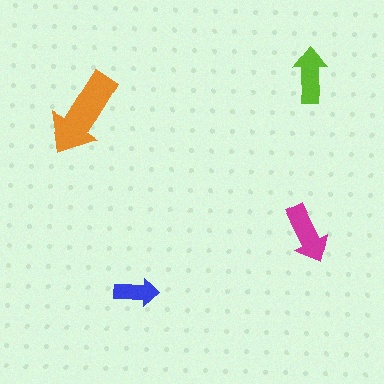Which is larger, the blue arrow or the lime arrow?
The lime one.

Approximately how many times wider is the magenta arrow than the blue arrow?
About 1.5 times wider.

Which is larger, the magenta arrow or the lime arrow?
The magenta one.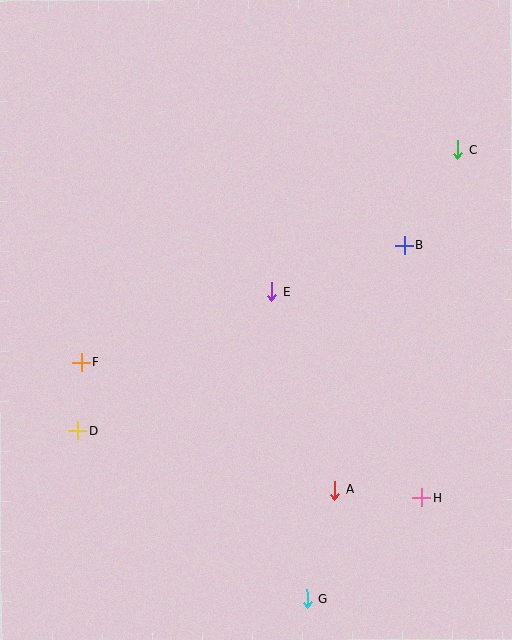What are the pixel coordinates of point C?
Point C is at (458, 150).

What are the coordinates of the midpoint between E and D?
The midpoint between E and D is at (174, 361).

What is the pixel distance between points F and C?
The distance between F and C is 432 pixels.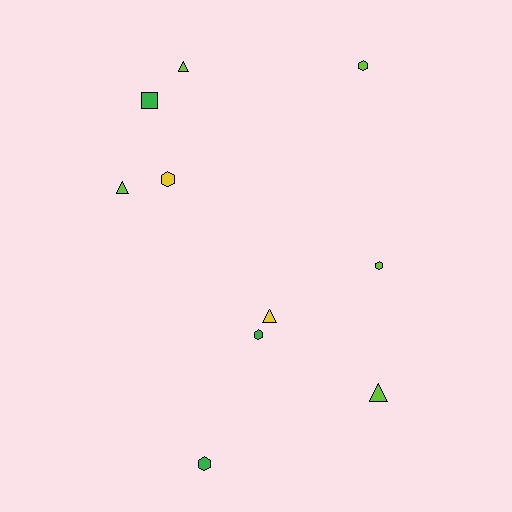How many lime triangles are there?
There are 3 lime triangles.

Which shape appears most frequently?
Hexagon, with 5 objects.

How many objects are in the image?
There are 10 objects.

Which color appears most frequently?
Lime, with 5 objects.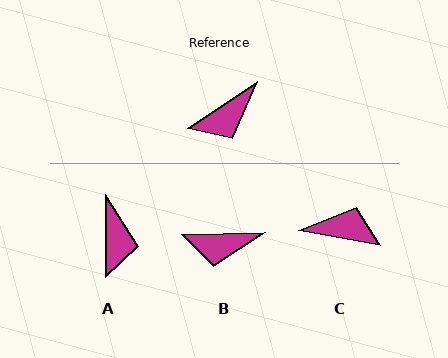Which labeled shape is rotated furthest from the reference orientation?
C, about 135 degrees away.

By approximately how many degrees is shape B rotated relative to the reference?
Approximately 33 degrees clockwise.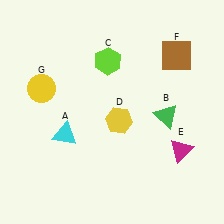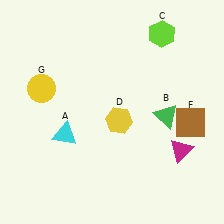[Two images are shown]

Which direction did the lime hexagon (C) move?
The lime hexagon (C) moved right.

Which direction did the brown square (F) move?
The brown square (F) moved down.